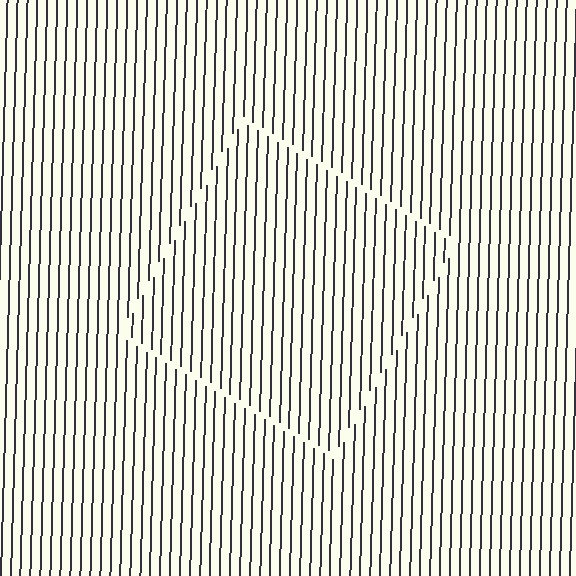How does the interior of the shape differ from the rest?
The interior of the shape contains the same grating, shifted by half a period — the contour is defined by the phase discontinuity where line-ends from the inner and outer gratings abut.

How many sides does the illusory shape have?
4 sides — the line-ends trace a square.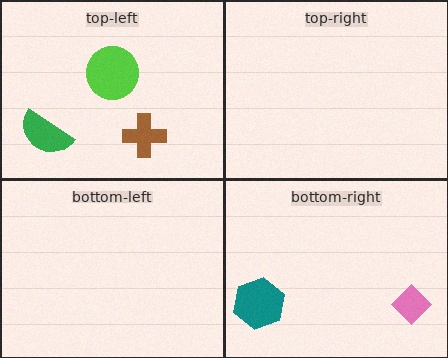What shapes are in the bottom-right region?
The pink diamond, the teal hexagon.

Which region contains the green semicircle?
The top-left region.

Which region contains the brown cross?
The top-left region.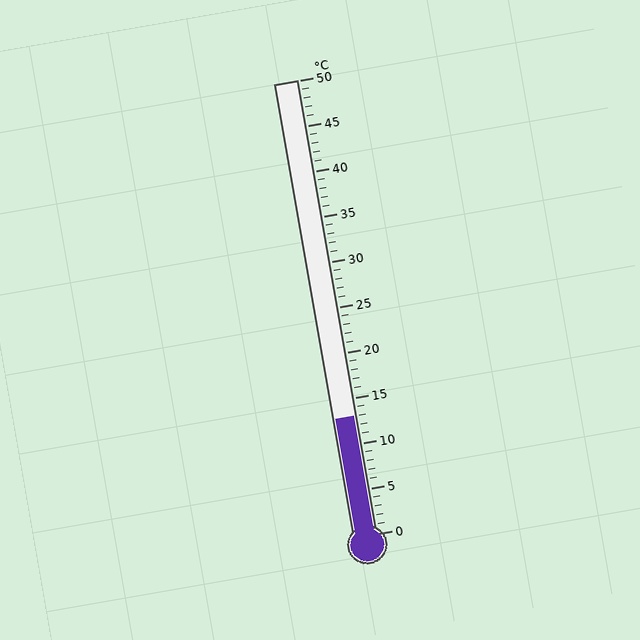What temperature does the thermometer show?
The thermometer shows approximately 13°C.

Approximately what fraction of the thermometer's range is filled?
The thermometer is filled to approximately 25% of its range.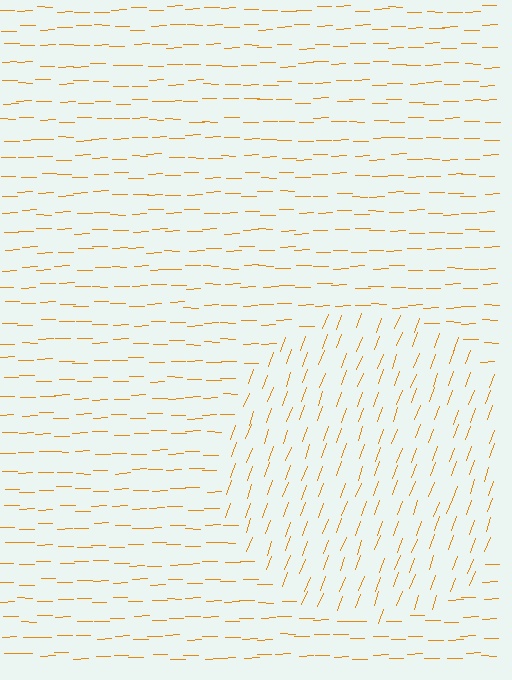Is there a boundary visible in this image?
Yes, there is a texture boundary formed by a change in line orientation.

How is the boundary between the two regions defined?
The boundary is defined purely by a change in line orientation (approximately 69 degrees difference). All lines are the same color and thickness.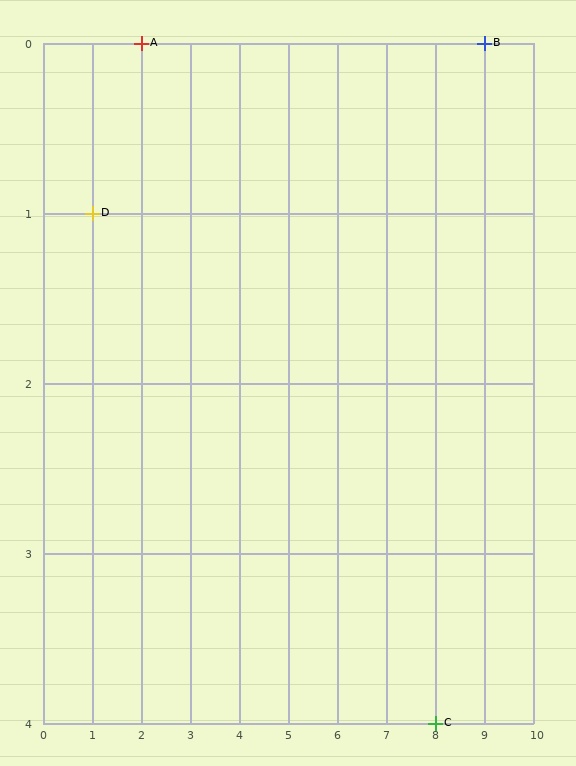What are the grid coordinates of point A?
Point A is at grid coordinates (2, 0).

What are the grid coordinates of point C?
Point C is at grid coordinates (8, 4).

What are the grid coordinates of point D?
Point D is at grid coordinates (1, 1).